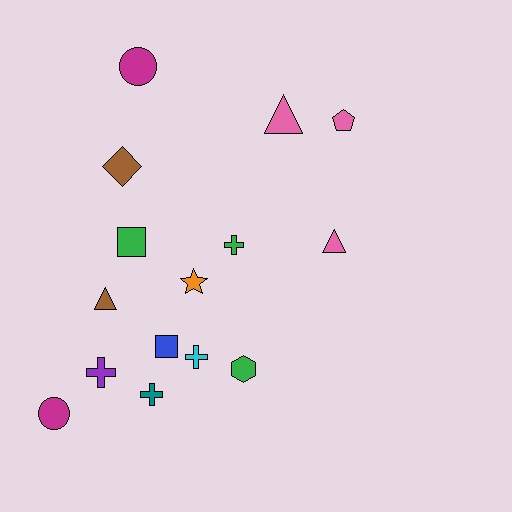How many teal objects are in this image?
There is 1 teal object.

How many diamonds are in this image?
There is 1 diamond.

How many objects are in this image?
There are 15 objects.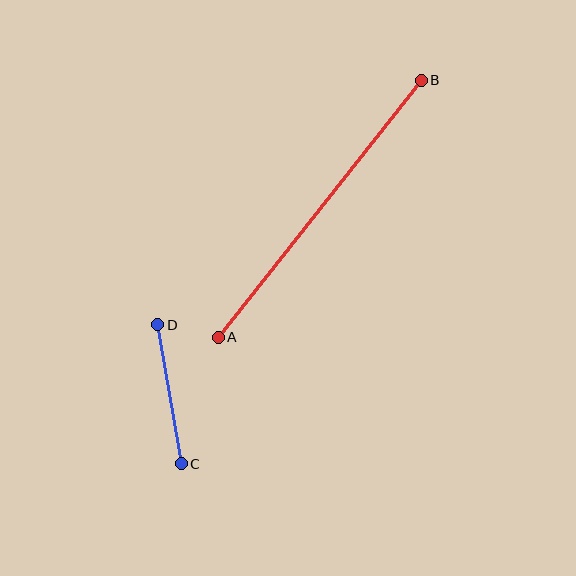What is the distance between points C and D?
The distance is approximately 141 pixels.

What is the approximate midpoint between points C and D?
The midpoint is at approximately (169, 394) pixels.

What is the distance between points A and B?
The distance is approximately 327 pixels.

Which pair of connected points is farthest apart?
Points A and B are farthest apart.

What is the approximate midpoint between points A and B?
The midpoint is at approximately (320, 209) pixels.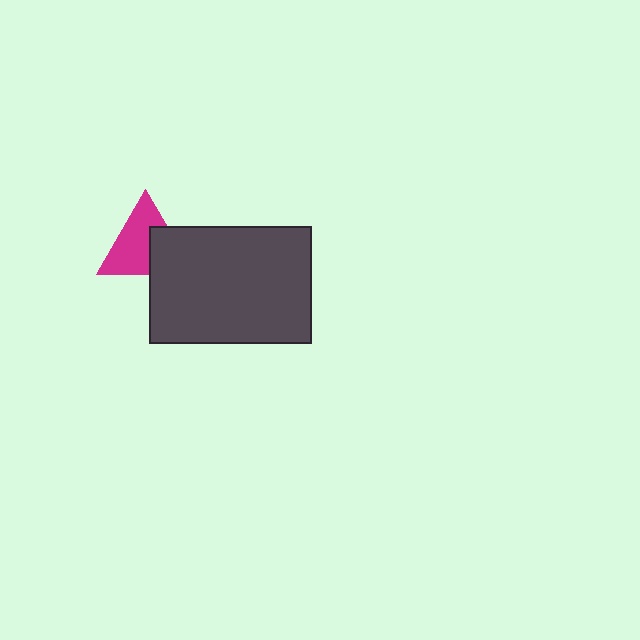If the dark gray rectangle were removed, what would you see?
You would see the complete magenta triangle.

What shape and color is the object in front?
The object in front is a dark gray rectangle.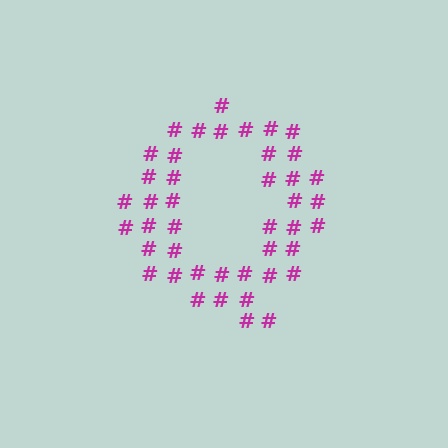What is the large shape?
The large shape is the letter Q.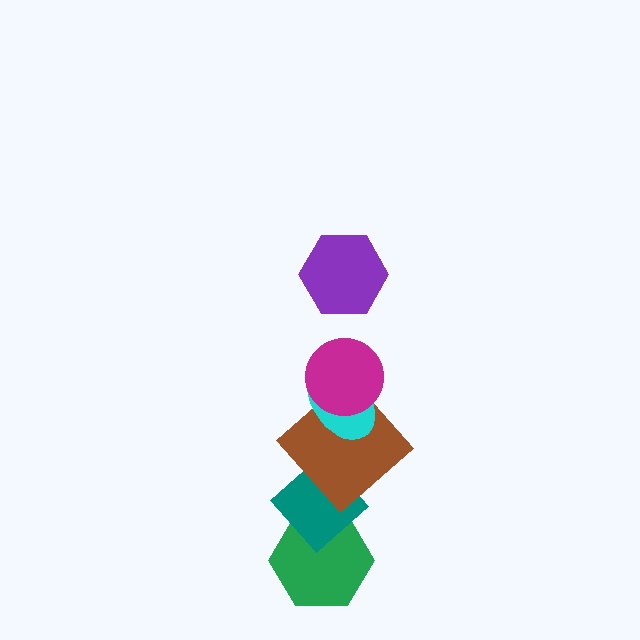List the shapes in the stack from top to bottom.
From top to bottom: the purple hexagon, the magenta circle, the cyan ellipse, the brown diamond, the teal diamond, the green hexagon.